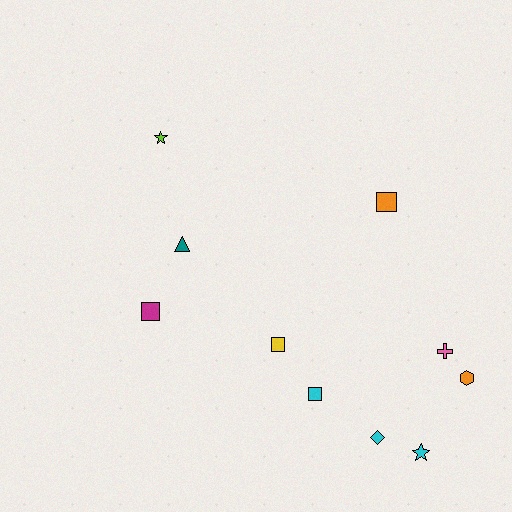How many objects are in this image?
There are 10 objects.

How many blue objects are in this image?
There are no blue objects.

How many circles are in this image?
There are no circles.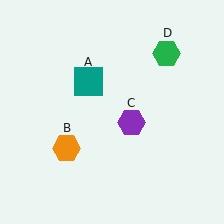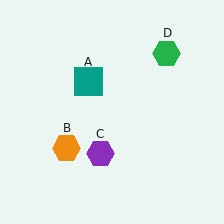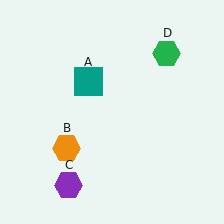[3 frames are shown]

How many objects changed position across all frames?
1 object changed position: purple hexagon (object C).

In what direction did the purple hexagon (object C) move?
The purple hexagon (object C) moved down and to the left.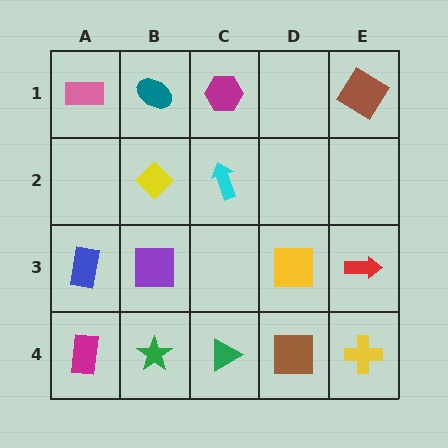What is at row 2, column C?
A cyan arrow.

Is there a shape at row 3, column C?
No, that cell is empty.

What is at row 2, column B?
A yellow diamond.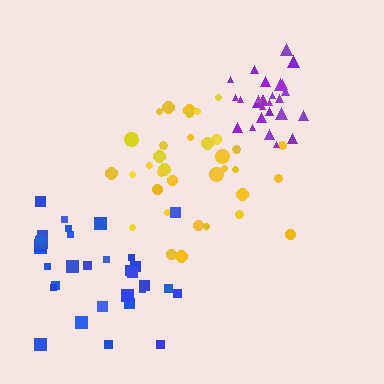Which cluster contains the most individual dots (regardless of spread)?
Yellow (35).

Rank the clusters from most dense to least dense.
purple, yellow, blue.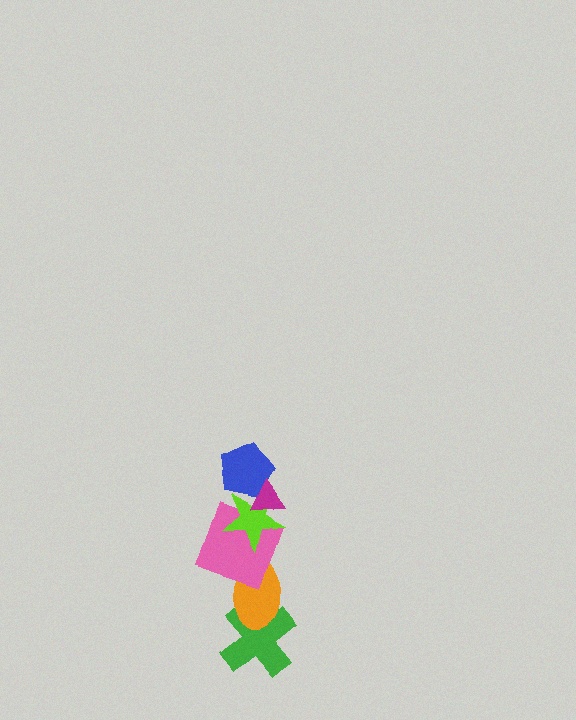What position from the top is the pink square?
The pink square is 4th from the top.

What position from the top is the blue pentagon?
The blue pentagon is 2nd from the top.